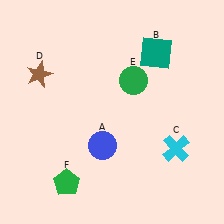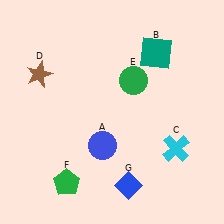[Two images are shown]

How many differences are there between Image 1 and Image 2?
There is 1 difference between the two images.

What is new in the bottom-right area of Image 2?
A blue diamond (G) was added in the bottom-right area of Image 2.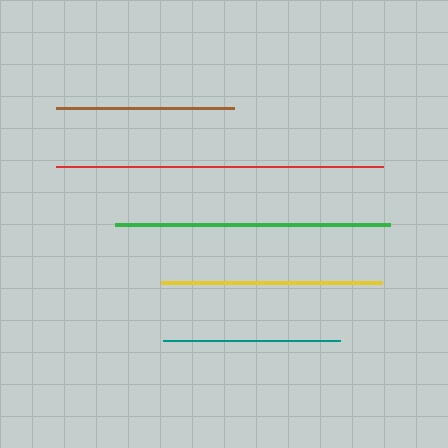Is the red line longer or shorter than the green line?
The red line is longer than the green line.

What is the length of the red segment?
The red segment is approximately 326 pixels long.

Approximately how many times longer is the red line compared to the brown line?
The red line is approximately 1.8 times the length of the brown line.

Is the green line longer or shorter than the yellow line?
The green line is longer than the yellow line.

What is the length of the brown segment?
The brown segment is approximately 178 pixels long.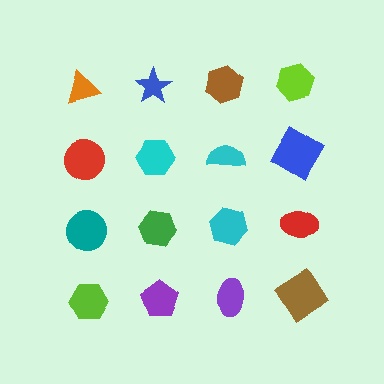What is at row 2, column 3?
A cyan semicircle.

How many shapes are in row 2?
4 shapes.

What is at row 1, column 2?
A blue star.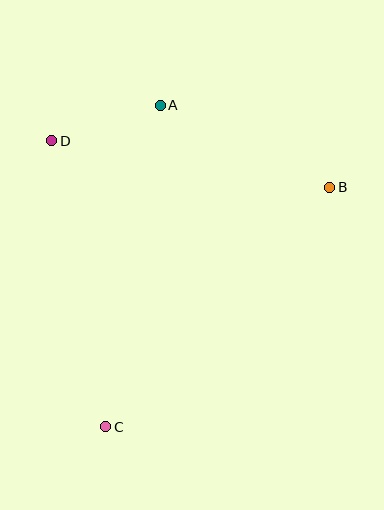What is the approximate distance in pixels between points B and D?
The distance between B and D is approximately 282 pixels.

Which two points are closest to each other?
Points A and D are closest to each other.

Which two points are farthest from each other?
Points B and C are farthest from each other.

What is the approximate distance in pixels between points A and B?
The distance between A and B is approximately 188 pixels.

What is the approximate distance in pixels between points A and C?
The distance between A and C is approximately 326 pixels.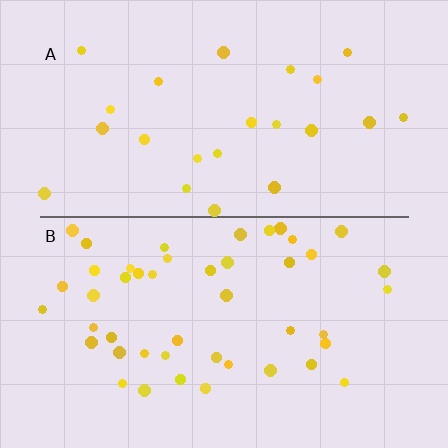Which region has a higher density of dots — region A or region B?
B (the bottom).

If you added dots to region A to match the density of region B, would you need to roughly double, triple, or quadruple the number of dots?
Approximately double.